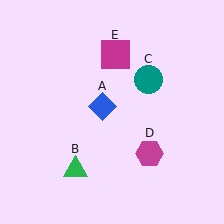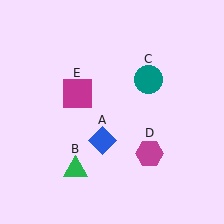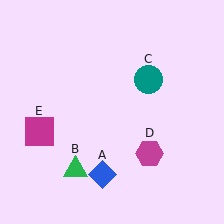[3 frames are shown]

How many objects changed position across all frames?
2 objects changed position: blue diamond (object A), magenta square (object E).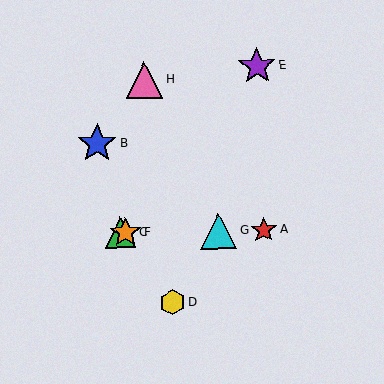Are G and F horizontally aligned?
Yes, both are at y≈231.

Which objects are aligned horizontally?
Objects A, C, F, G are aligned horizontally.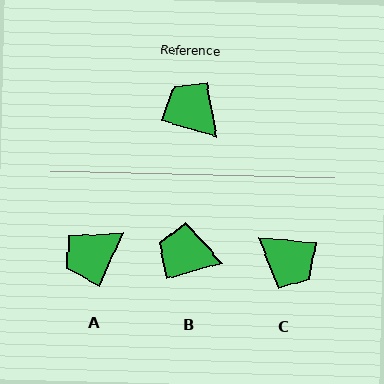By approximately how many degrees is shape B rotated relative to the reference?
Approximately 32 degrees counter-clockwise.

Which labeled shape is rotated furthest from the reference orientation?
C, about 170 degrees away.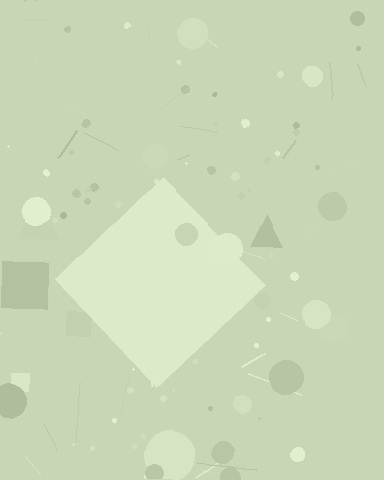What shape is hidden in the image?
A diamond is hidden in the image.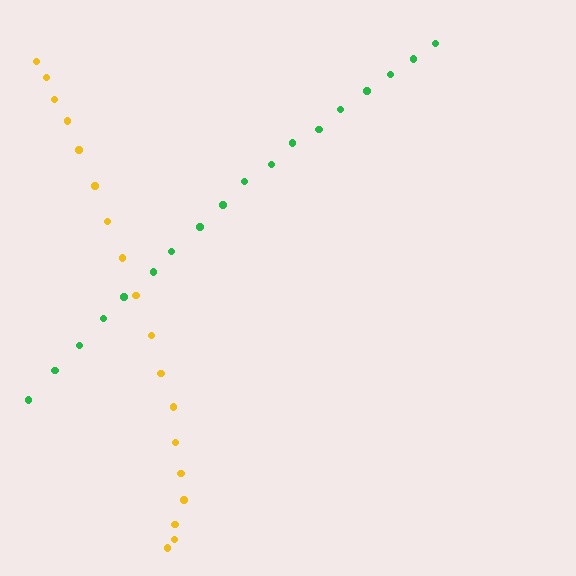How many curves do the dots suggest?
There are 2 distinct paths.